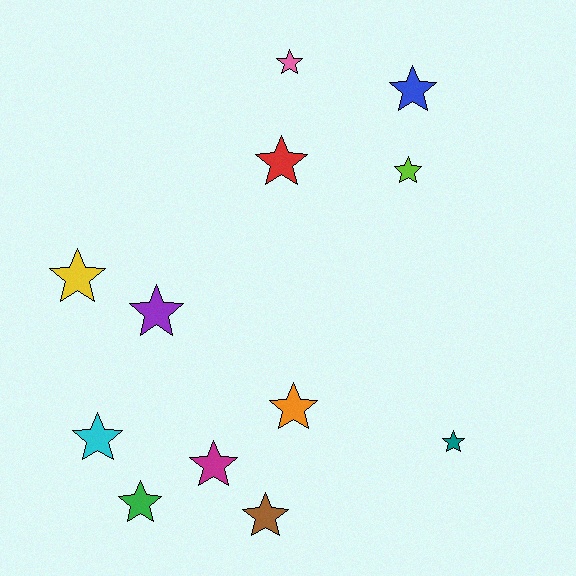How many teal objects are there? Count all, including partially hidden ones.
There is 1 teal object.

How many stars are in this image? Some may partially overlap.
There are 12 stars.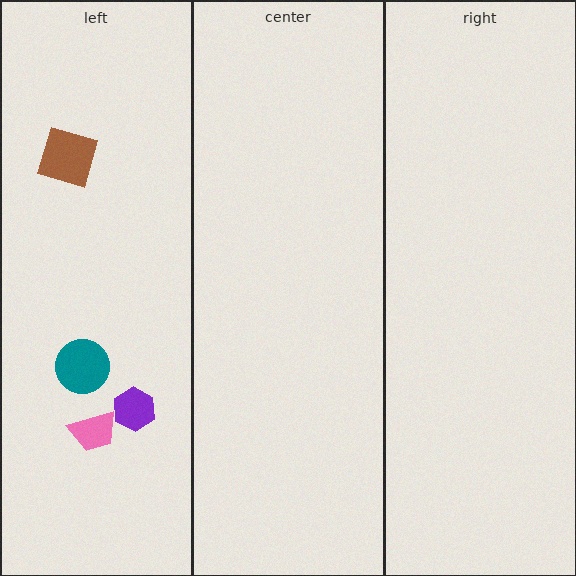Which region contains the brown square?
The left region.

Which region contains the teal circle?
The left region.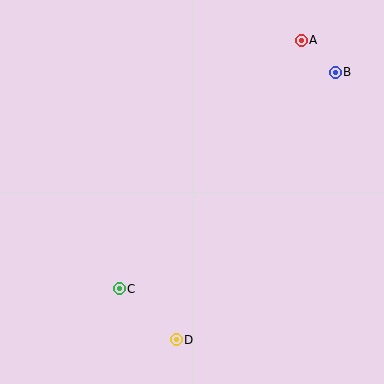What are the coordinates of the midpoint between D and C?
The midpoint between D and C is at (148, 314).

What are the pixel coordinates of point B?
Point B is at (335, 72).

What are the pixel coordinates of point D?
Point D is at (176, 340).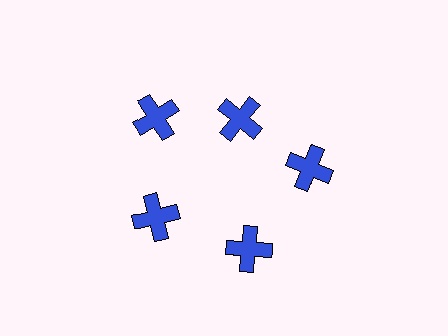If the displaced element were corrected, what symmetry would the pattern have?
It would have 5-fold rotational symmetry — the pattern would map onto itself every 72 degrees.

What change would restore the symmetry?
The symmetry would be restored by moving it outward, back onto the ring so that all 5 crosses sit at equal angles and equal distance from the center.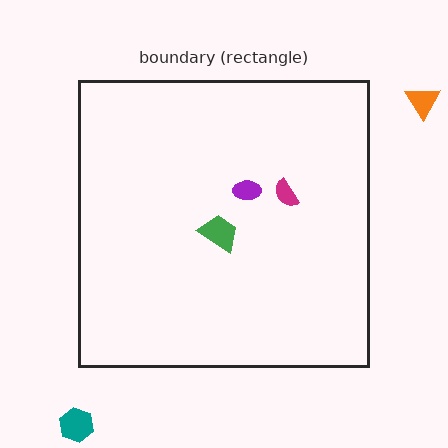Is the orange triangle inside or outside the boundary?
Outside.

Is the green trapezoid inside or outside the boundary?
Inside.